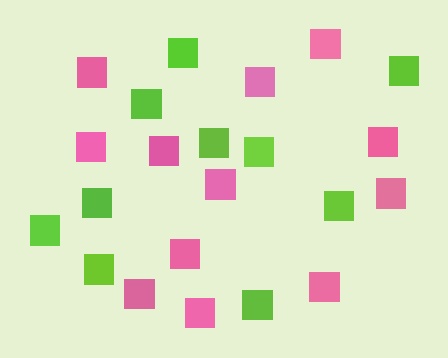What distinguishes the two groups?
There are 2 groups: one group of lime squares (10) and one group of pink squares (12).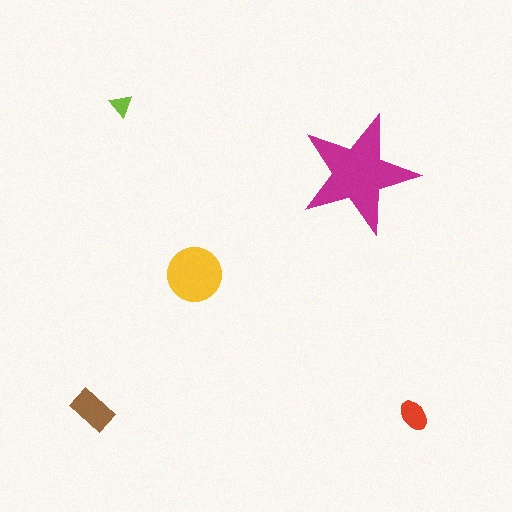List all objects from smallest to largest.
The lime triangle, the red ellipse, the brown rectangle, the yellow circle, the magenta star.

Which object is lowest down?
The red ellipse is bottommost.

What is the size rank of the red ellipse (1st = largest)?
4th.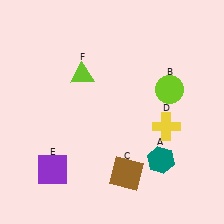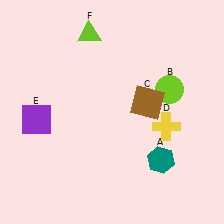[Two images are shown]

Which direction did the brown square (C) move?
The brown square (C) moved up.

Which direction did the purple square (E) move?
The purple square (E) moved up.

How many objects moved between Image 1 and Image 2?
3 objects moved between the two images.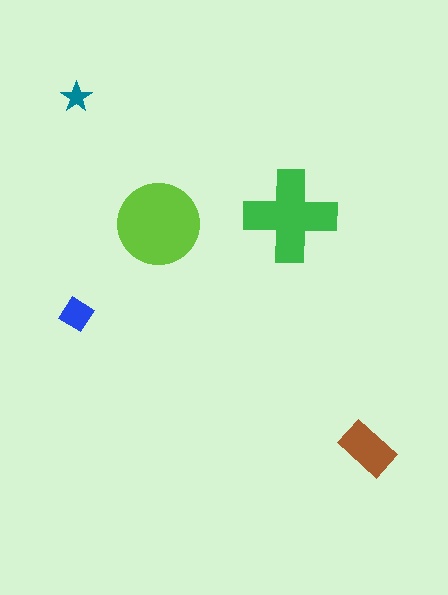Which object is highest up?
The teal star is topmost.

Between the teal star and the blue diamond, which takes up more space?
The blue diamond.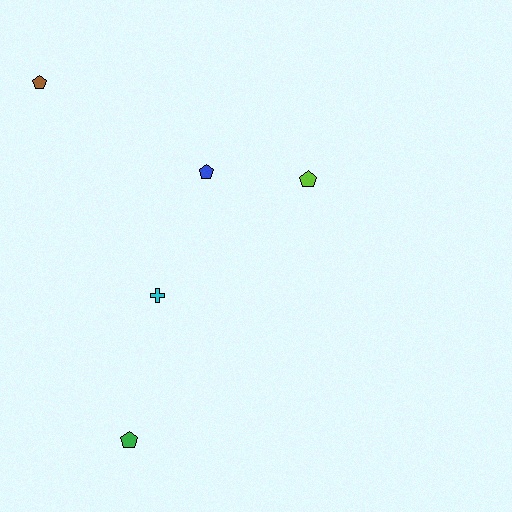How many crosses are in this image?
There is 1 cross.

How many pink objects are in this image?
There are no pink objects.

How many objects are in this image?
There are 5 objects.